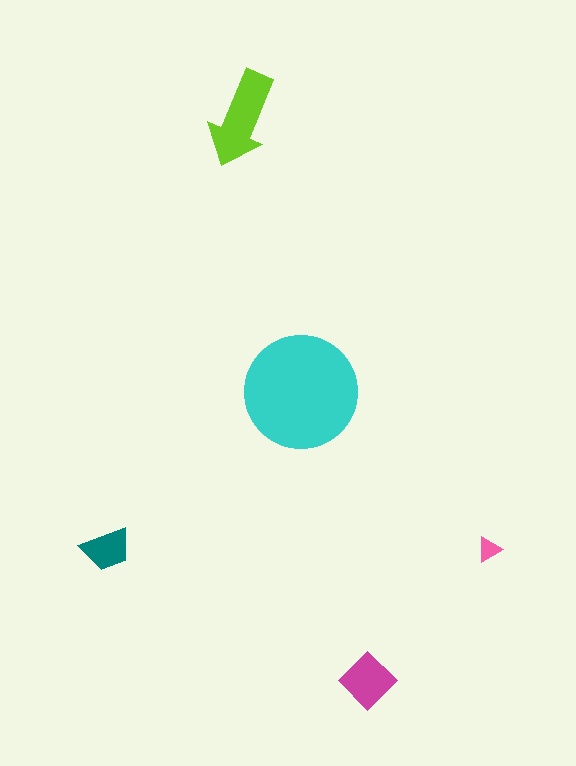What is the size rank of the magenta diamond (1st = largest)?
3rd.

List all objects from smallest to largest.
The pink triangle, the teal trapezoid, the magenta diamond, the lime arrow, the cyan circle.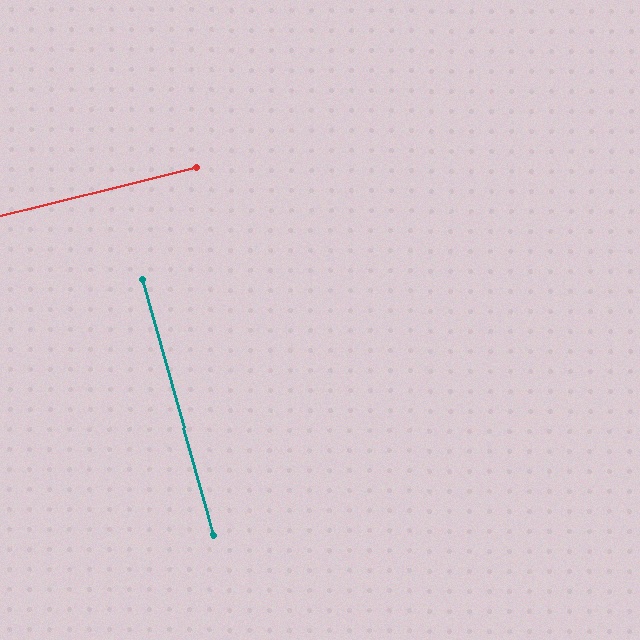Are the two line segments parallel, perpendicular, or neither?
Perpendicular — they meet at approximately 88°.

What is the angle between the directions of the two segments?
Approximately 88 degrees.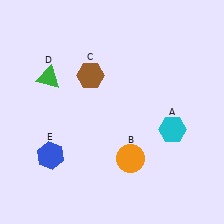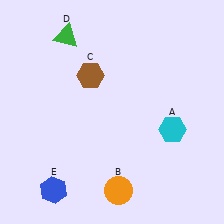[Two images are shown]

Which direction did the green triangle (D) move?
The green triangle (D) moved up.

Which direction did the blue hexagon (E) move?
The blue hexagon (E) moved down.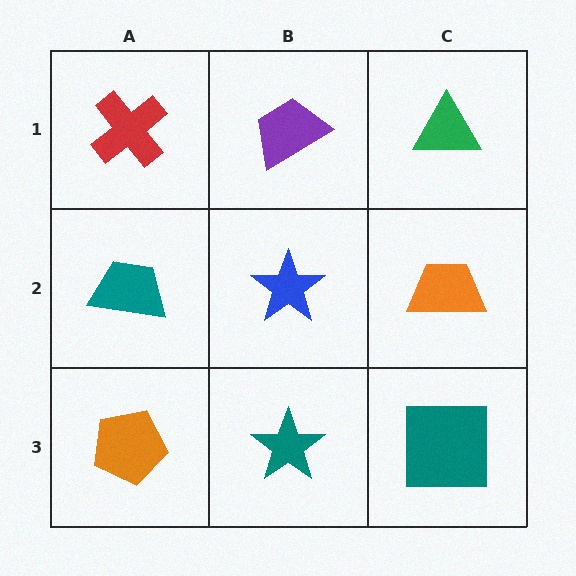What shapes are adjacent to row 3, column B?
A blue star (row 2, column B), an orange pentagon (row 3, column A), a teal square (row 3, column C).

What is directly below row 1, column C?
An orange trapezoid.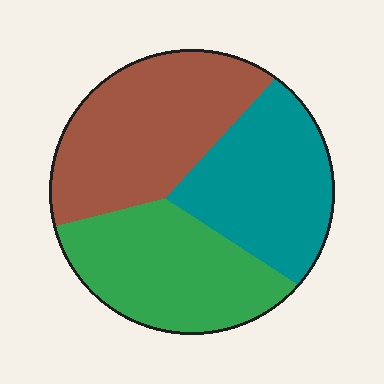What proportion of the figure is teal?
Teal covers 31% of the figure.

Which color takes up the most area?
Brown, at roughly 35%.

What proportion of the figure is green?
Green takes up about one third (1/3) of the figure.